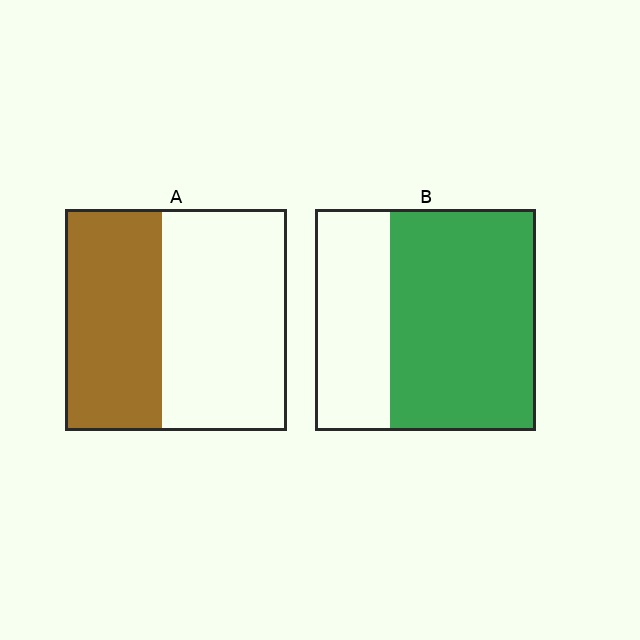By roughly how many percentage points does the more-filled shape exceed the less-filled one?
By roughly 20 percentage points (B over A).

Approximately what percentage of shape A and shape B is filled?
A is approximately 45% and B is approximately 65%.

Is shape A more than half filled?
No.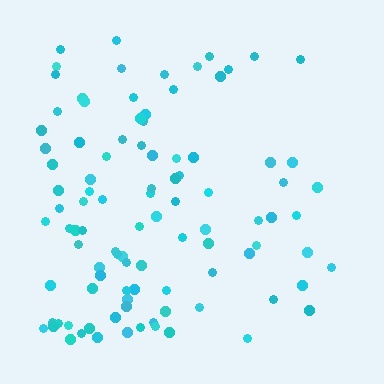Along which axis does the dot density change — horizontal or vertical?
Horizontal.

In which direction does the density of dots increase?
From right to left, with the left side densest.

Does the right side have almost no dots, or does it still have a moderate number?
Still a moderate number, just noticeably fewer than the left.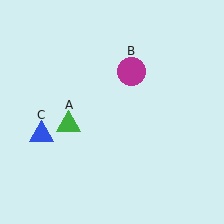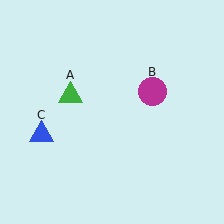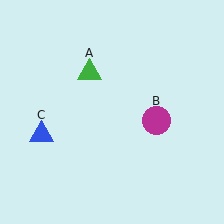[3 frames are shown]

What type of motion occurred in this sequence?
The green triangle (object A), magenta circle (object B) rotated clockwise around the center of the scene.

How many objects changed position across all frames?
2 objects changed position: green triangle (object A), magenta circle (object B).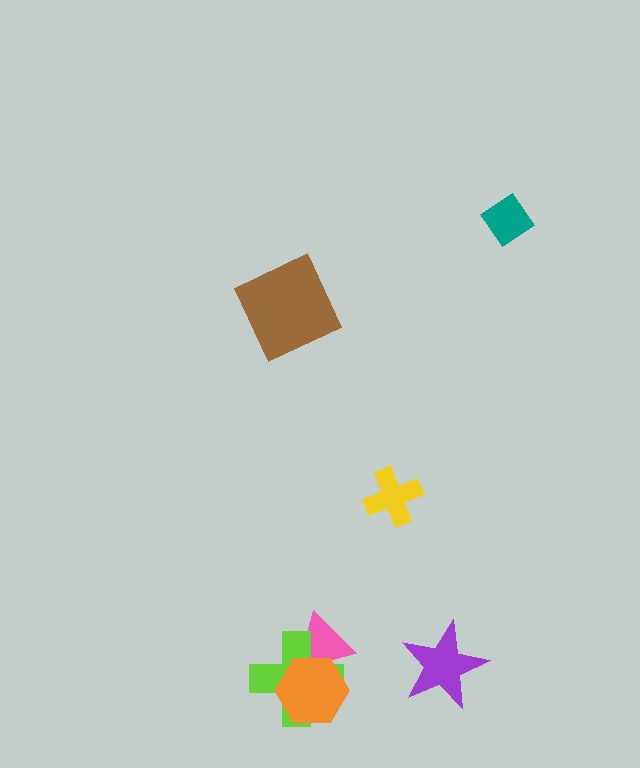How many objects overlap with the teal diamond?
0 objects overlap with the teal diamond.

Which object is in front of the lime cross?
The orange hexagon is in front of the lime cross.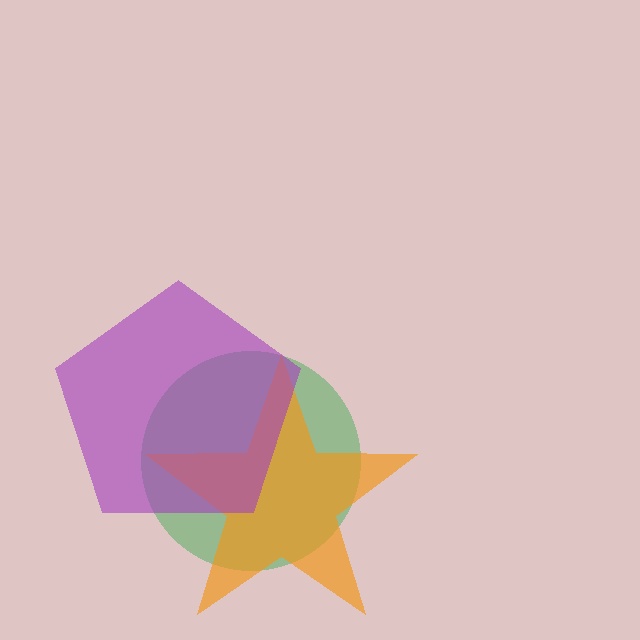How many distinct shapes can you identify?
There are 3 distinct shapes: a green circle, an orange star, a purple pentagon.